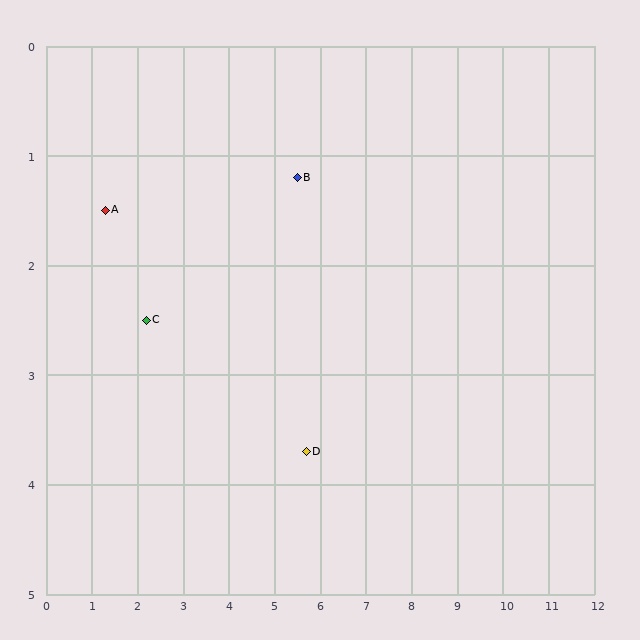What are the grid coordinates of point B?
Point B is at approximately (5.5, 1.2).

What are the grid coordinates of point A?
Point A is at approximately (1.3, 1.5).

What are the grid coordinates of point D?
Point D is at approximately (5.7, 3.7).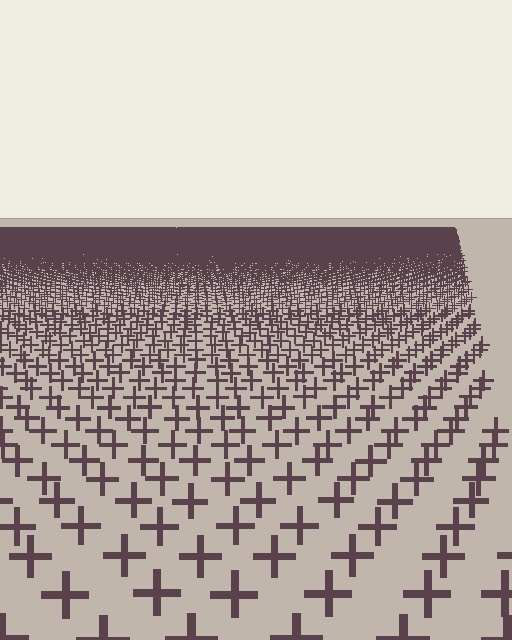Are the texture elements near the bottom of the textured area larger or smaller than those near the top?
Larger. Near the bottom, elements are closer to the viewer and appear at a bigger on-screen size.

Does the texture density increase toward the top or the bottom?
Density increases toward the top.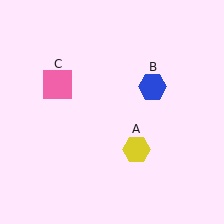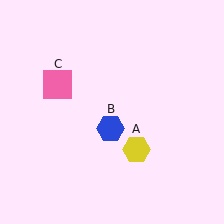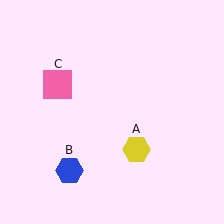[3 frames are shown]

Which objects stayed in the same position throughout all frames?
Yellow hexagon (object A) and pink square (object C) remained stationary.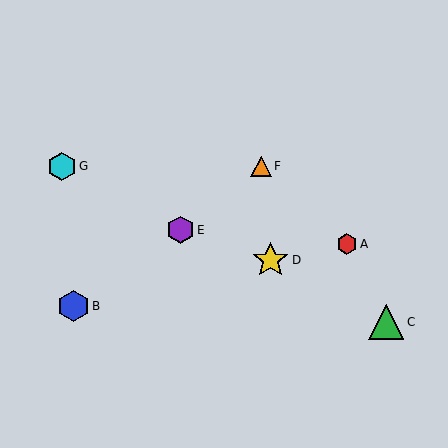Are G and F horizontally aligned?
Yes, both are at y≈166.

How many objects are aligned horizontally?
2 objects (F, G) are aligned horizontally.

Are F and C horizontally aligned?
No, F is at y≈166 and C is at y≈322.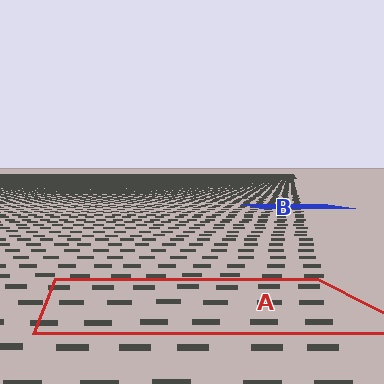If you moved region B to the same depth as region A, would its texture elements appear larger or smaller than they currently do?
They would appear larger. At a closer depth, the same texture elements are projected at a bigger on-screen size.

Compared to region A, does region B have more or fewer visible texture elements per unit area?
Region B has more texture elements per unit area — they are packed more densely because it is farther away.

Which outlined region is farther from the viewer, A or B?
Region B is farther from the viewer — the texture elements inside it appear smaller and more densely packed.